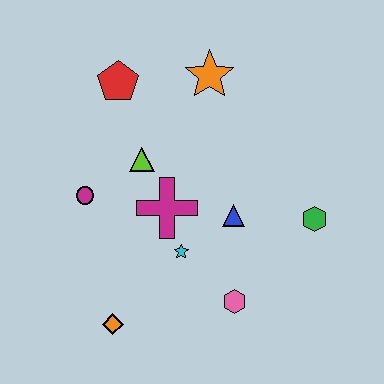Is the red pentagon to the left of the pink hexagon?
Yes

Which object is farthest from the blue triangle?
The red pentagon is farthest from the blue triangle.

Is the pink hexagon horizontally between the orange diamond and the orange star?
No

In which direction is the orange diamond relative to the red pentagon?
The orange diamond is below the red pentagon.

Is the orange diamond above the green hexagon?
No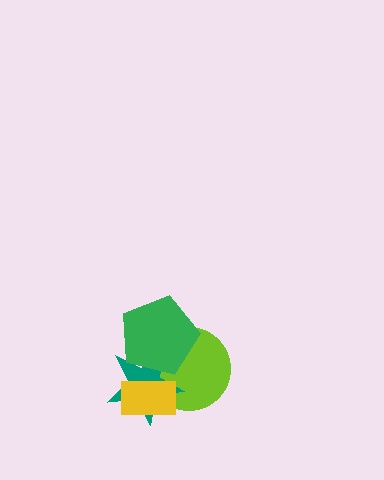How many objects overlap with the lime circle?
3 objects overlap with the lime circle.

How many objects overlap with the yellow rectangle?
2 objects overlap with the yellow rectangle.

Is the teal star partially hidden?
Yes, it is partially covered by another shape.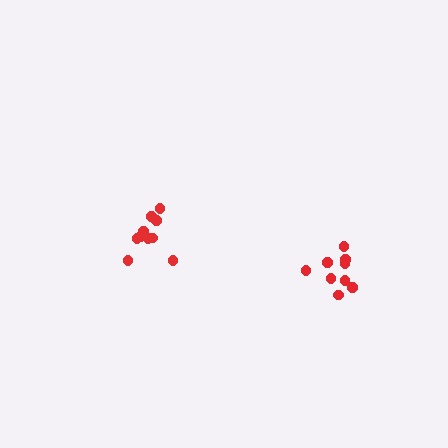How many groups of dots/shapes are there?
There are 2 groups.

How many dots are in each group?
Group 1: 10 dots, Group 2: 9 dots (19 total).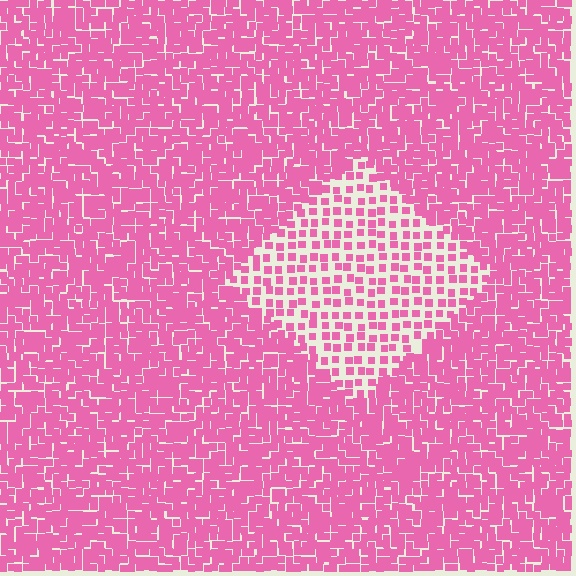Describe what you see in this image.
The image contains small pink elements arranged at two different densities. A diamond-shaped region is visible where the elements are less densely packed than the surrounding area.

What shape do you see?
I see a diamond.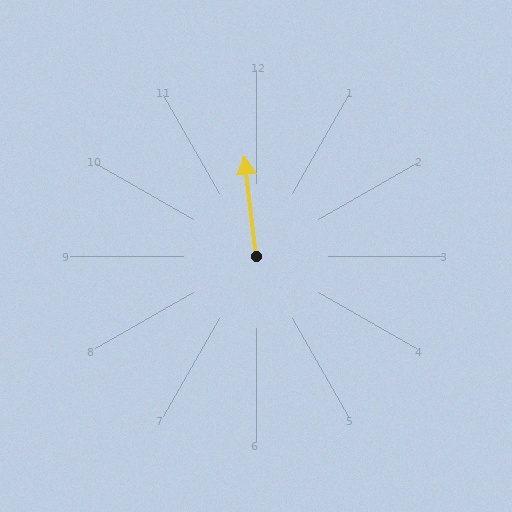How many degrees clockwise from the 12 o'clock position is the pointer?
Approximately 353 degrees.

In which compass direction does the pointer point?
North.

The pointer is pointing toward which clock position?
Roughly 12 o'clock.